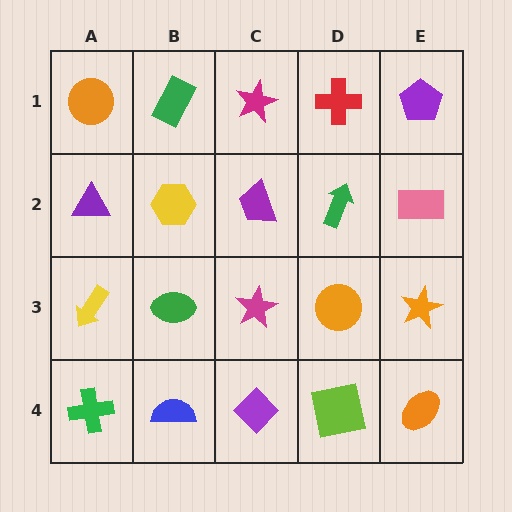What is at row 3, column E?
An orange star.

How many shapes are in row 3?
5 shapes.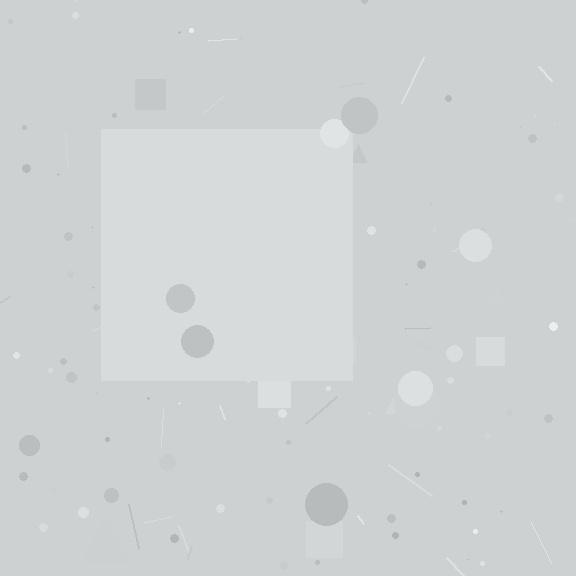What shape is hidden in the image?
A square is hidden in the image.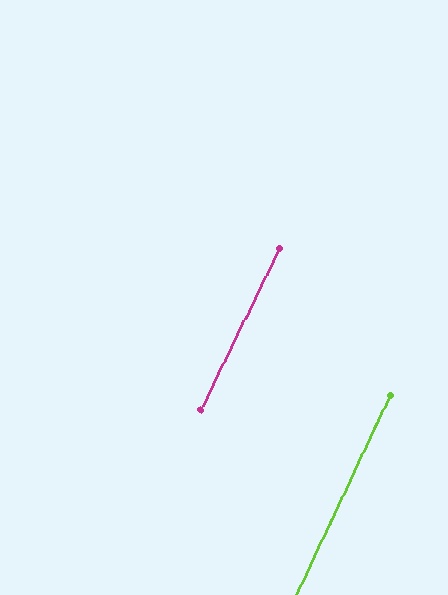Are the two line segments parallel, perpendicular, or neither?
Parallel — their directions differ by only 1.0°.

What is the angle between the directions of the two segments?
Approximately 1 degree.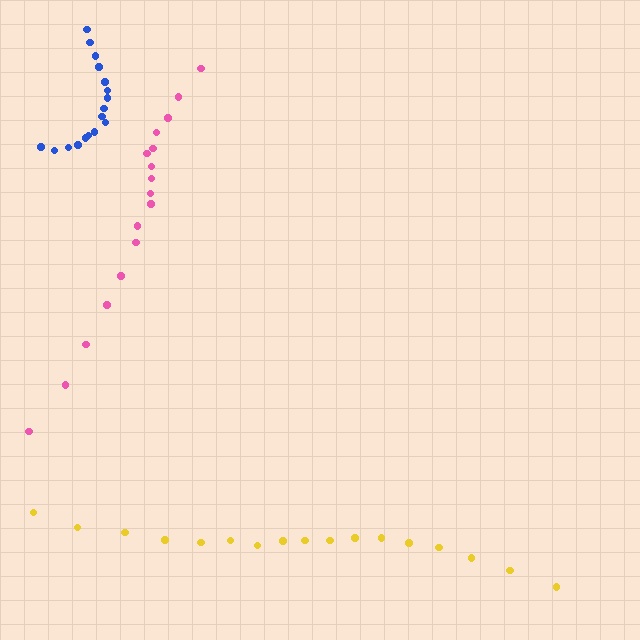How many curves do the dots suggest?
There are 3 distinct paths.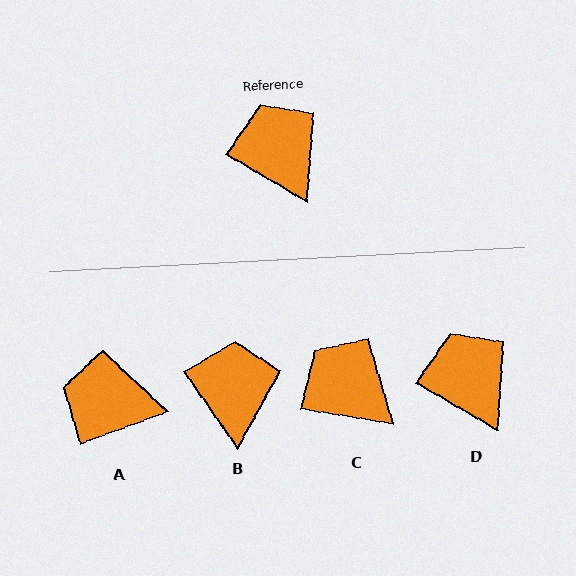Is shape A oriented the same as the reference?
No, it is off by about 51 degrees.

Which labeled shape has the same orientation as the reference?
D.